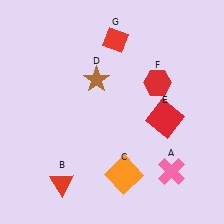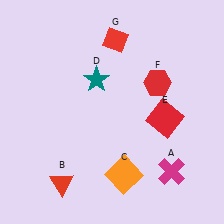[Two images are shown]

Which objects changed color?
A changed from pink to magenta. D changed from brown to teal.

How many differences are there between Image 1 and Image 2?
There are 2 differences between the two images.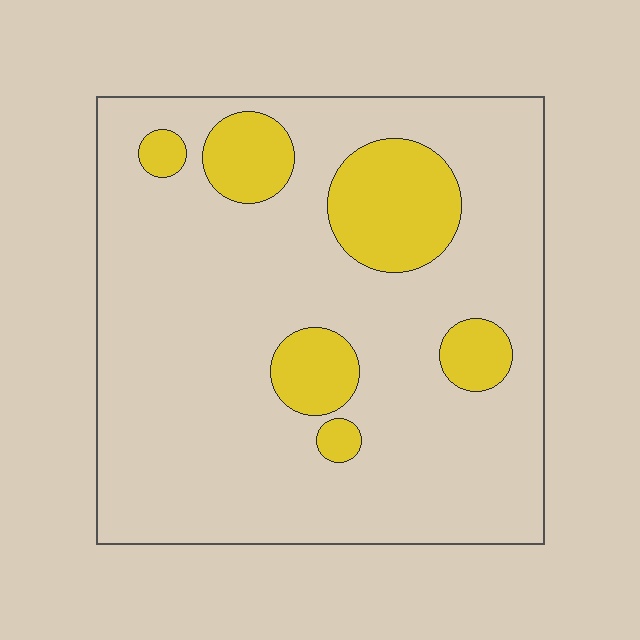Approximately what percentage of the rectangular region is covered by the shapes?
Approximately 15%.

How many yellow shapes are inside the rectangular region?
6.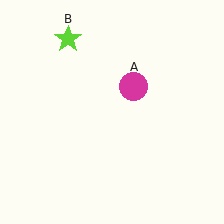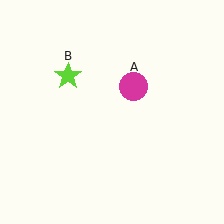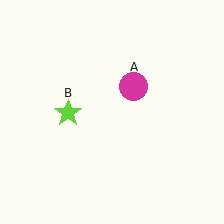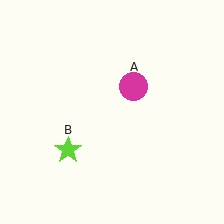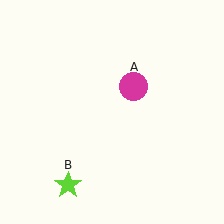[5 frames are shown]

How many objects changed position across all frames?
1 object changed position: lime star (object B).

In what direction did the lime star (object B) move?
The lime star (object B) moved down.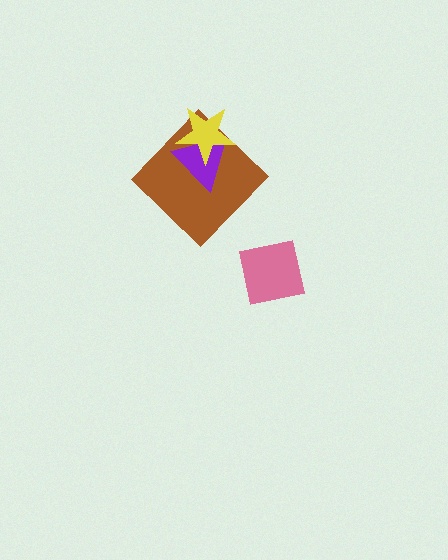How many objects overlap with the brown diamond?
2 objects overlap with the brown diamond.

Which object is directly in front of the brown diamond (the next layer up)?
The purple triangle is directly in front of the brown diamond.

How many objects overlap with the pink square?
0 objects overlap with the pink square.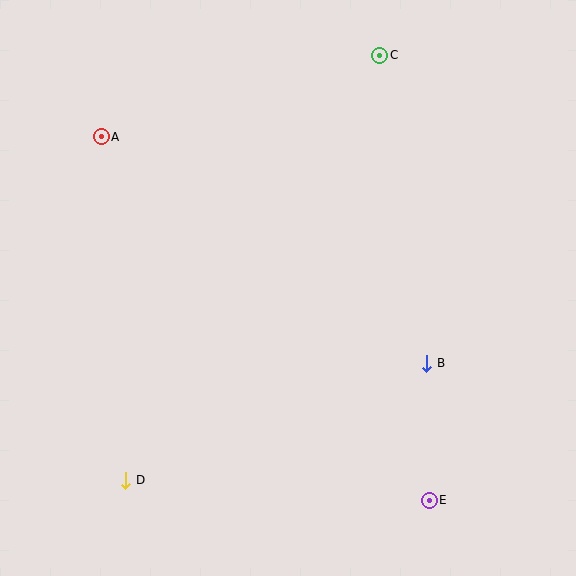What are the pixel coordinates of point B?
Point B is at (427, 363).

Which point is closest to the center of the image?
Point B at (427, 363) is closest to the center.